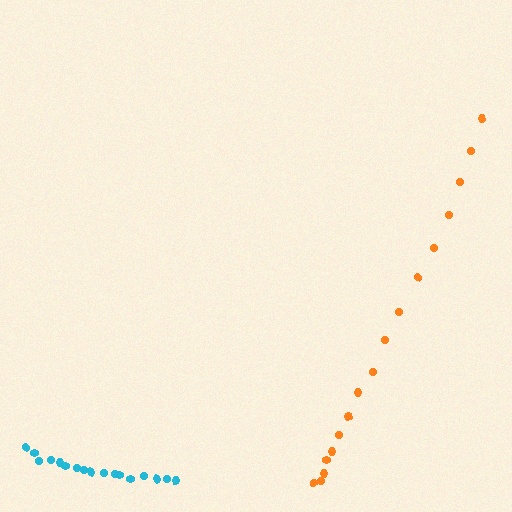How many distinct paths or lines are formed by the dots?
There are 2 distinct paths.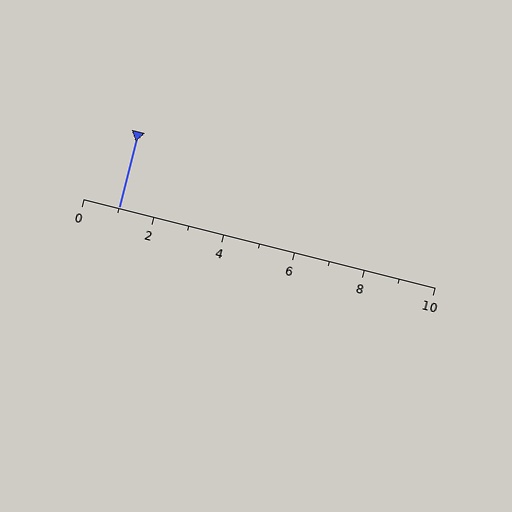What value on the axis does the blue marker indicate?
The marker indicates approximately 1.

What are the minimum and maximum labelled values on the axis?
The axis runs from 0 to 10.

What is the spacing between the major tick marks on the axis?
The major ticks are spaced 2 apart.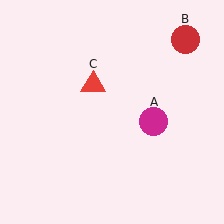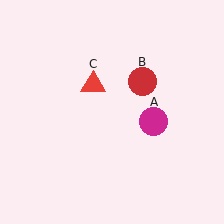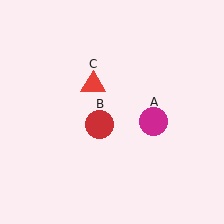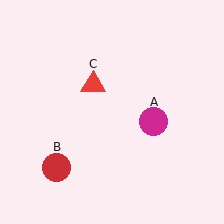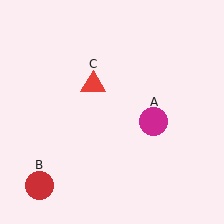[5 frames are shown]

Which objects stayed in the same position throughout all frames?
Magenta circle (object A) and red triangle (object C) remained stationary.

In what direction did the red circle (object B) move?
The red circle (object B) moved down and to the left.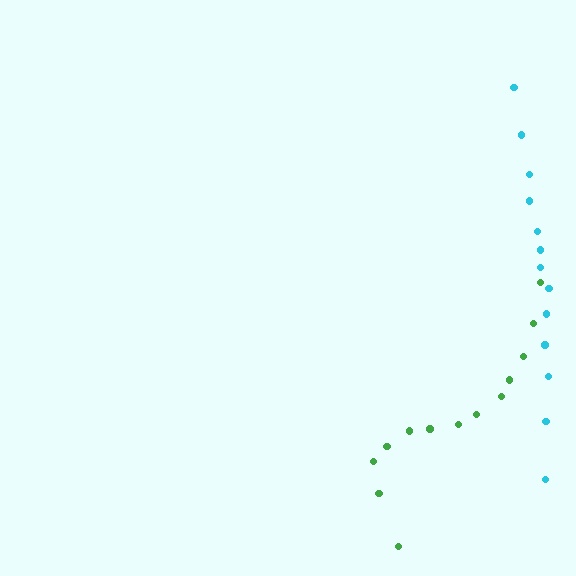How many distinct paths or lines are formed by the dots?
There are 2 distinct paths.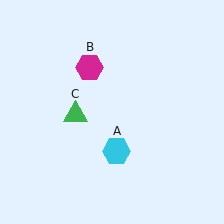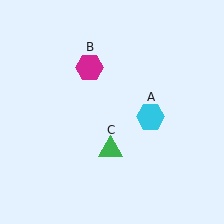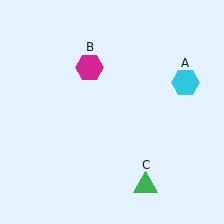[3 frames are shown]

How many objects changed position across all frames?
2 objects changed position: cyan hexagon (object A), green triangle (object C).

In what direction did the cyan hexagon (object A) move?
The cyan hexagon (object A) moved up and to the right.